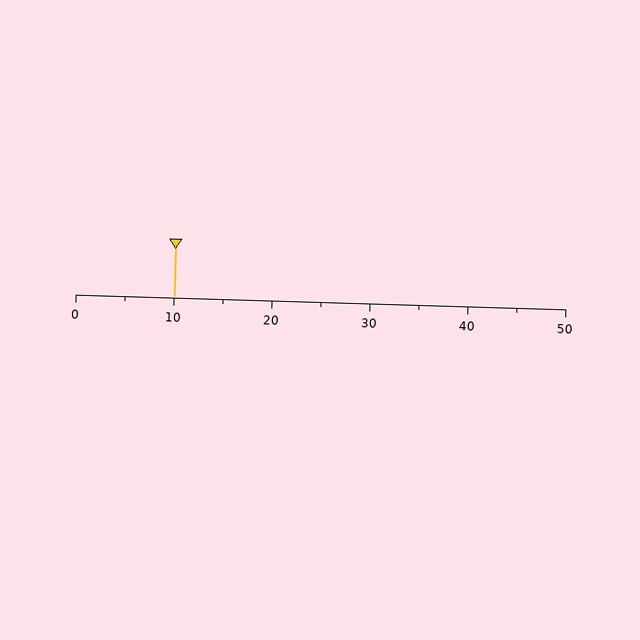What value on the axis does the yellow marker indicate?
The marker indicates approximately 10.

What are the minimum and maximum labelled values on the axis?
The axis runs from 0 to 50.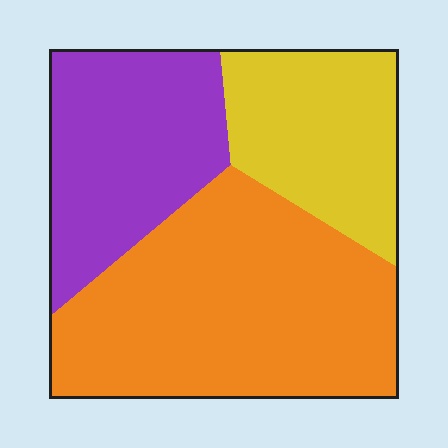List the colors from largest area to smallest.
From largest to smallest: orange, purple, yellow.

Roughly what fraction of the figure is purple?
Purple takes up between a sixth and a third of the figure.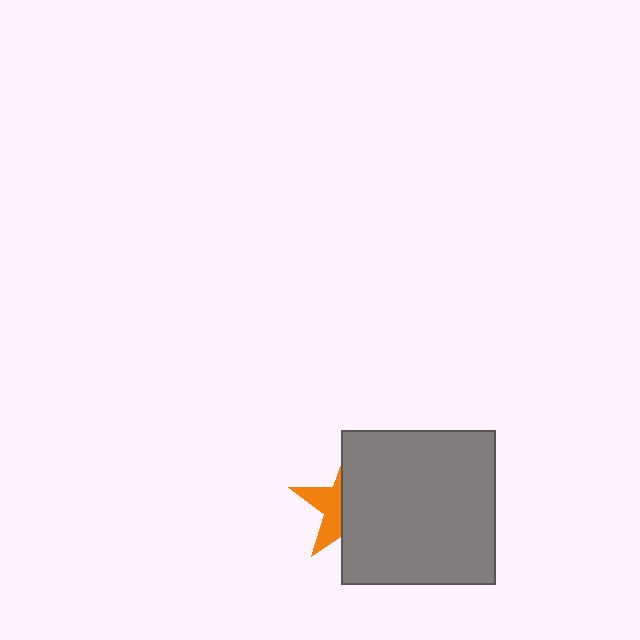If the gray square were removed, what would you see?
You would see the complete orange star.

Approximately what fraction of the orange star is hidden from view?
Roughly 62% of the orange star is hidden behind the gray square.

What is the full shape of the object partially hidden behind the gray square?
The partially hidden object is an orange star.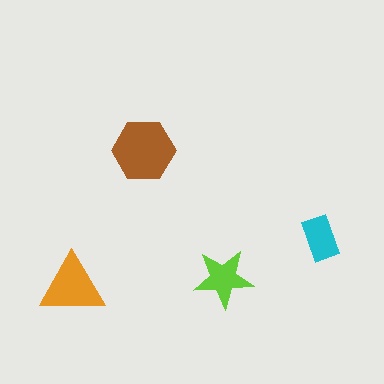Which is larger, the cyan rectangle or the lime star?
The lime star.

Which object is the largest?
The brown hexagon.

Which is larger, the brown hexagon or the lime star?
The brown hexagon.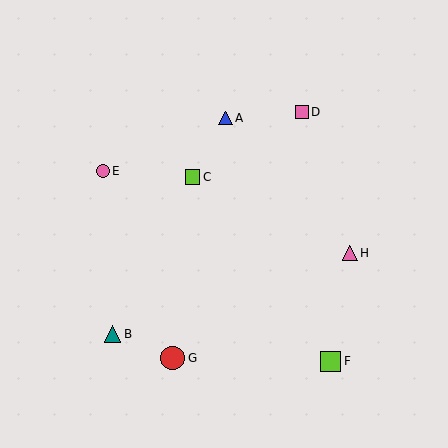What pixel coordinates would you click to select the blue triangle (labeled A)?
Click at (225, 118) to select the blue triangle A.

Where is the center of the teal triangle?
The center of the teal triangle is at (113, 334).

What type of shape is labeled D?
Shape D is a pink square.